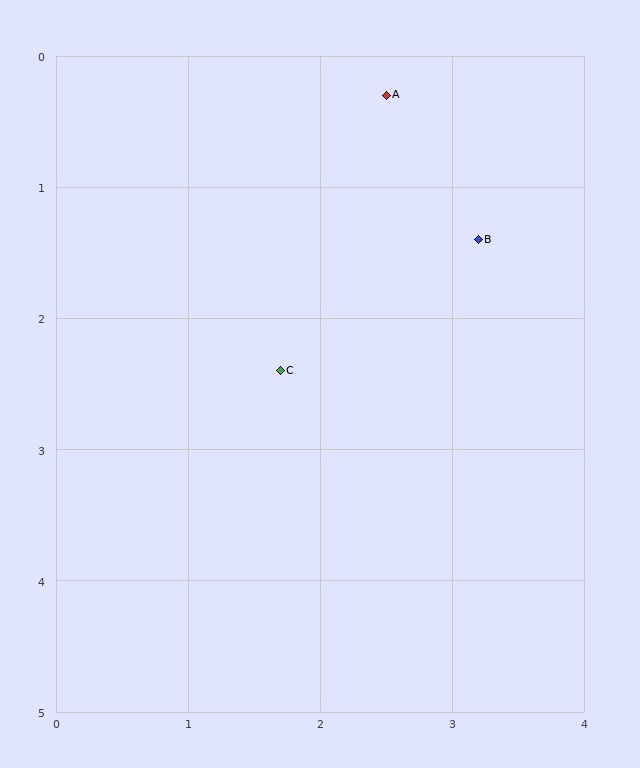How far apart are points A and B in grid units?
Points A and B are about 1.3 grid units apart.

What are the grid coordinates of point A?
Point A is at approximately (2.5, 0.3).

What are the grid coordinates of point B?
Point B is at approximately (3.2, 1.4).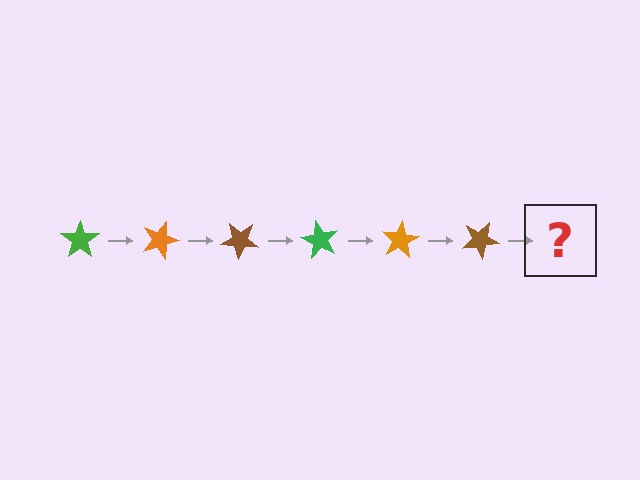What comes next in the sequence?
The next element should be a green star, rotated 120 degrees from the start.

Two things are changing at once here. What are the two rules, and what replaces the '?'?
The two rules are that it rotates 20 degrees each step and the color cycles through green, orange, and brown. The '?' should be a green star, rotated 120 degrees from the start.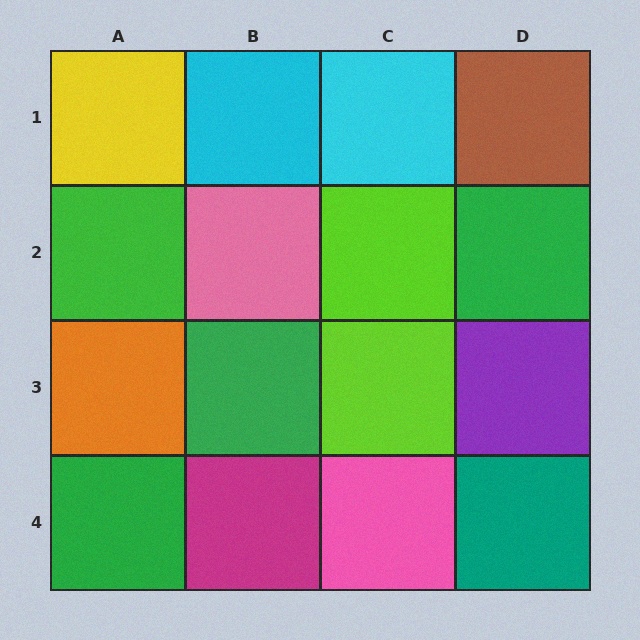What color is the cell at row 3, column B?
Green.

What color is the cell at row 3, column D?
Purple.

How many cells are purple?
1 cell is purple.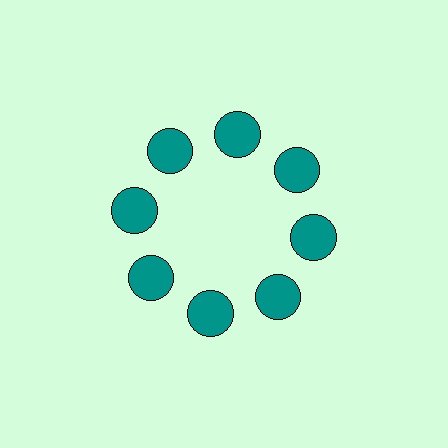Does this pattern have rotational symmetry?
Yes, this pattern has 8-fold rotational symmetry. It looks the same after rotating 45 degrees around the center.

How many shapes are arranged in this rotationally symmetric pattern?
There are 8 shapes, arranged in 8 groups of 1.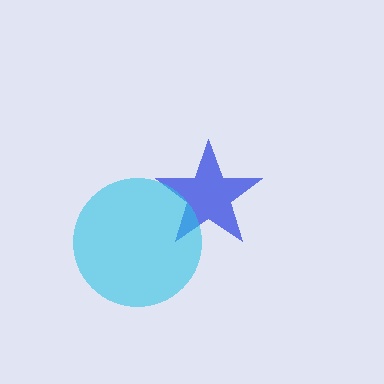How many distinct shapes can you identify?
There are 2 distinct shapes: a blue star, a cyan circle.